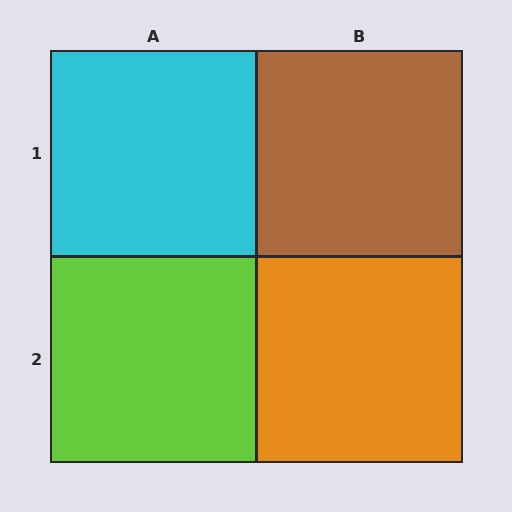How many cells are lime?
1 cell is lime.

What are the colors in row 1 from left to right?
Cyan, brown.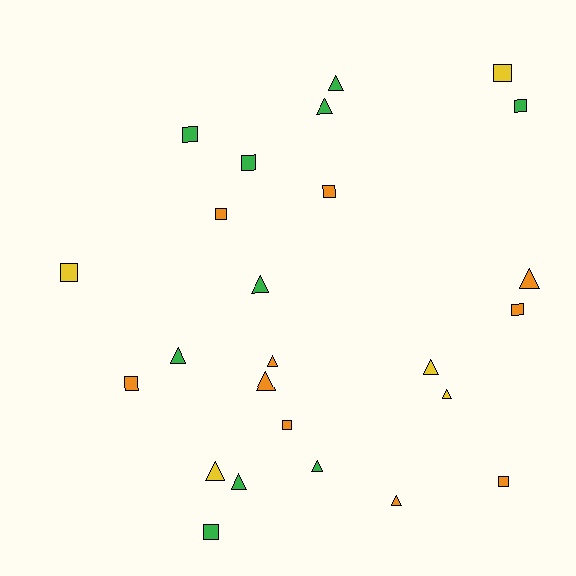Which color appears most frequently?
Green, with 10 objects.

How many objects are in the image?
There are 25 objects.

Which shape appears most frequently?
Triangle, with 13 objects.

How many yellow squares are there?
There are 2 yellow squares.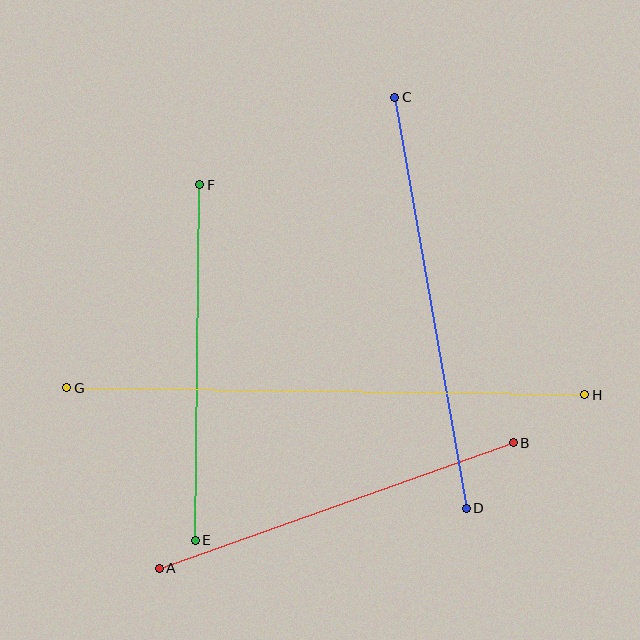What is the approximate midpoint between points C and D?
The midpoint is at approximately (431, 303) pixels.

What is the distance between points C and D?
The distance is approximately 417 pixels.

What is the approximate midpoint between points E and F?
The midpoint is at approximately (197, 363) pixels.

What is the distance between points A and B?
The distance is approximately 376 pixels.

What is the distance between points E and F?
The distance is approximately 355 pixels.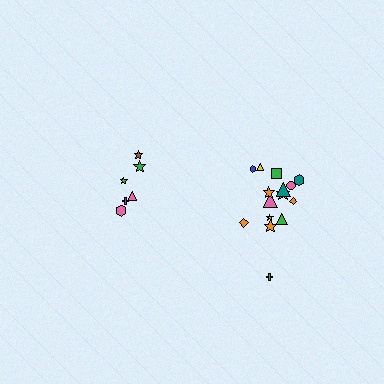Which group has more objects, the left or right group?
The right group.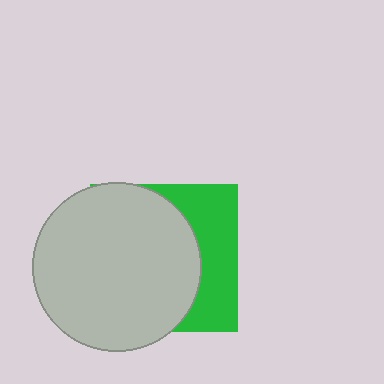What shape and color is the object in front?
The object in front is a light gray circle.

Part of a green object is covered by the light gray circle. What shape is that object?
It is a square.